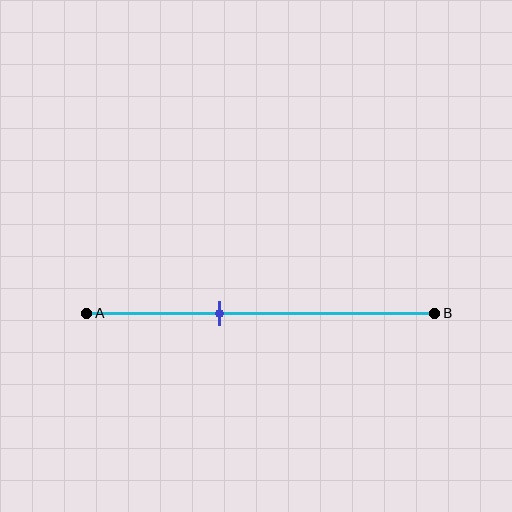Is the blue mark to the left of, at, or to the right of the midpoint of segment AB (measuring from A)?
The blue mark is to the left of the midpoint of segment AB.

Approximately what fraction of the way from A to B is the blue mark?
The blue mark is approximately 40% of the way from A to B.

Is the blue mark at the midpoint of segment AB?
No, the mark is at about 40% from A, not at the 50% midpoint.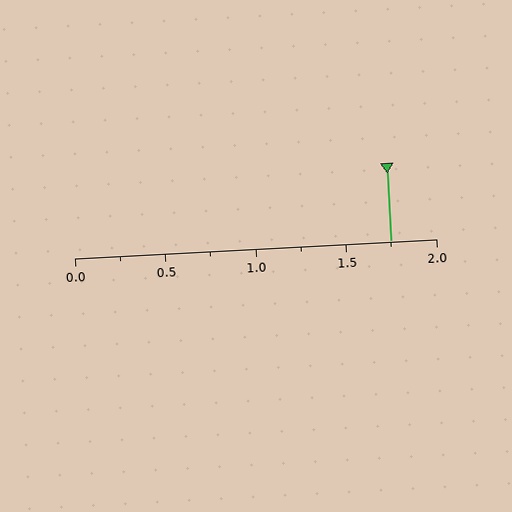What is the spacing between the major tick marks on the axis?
The major ticks are spaced 0.5 apart.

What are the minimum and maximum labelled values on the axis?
The axis runs from 0.0 to 2.0.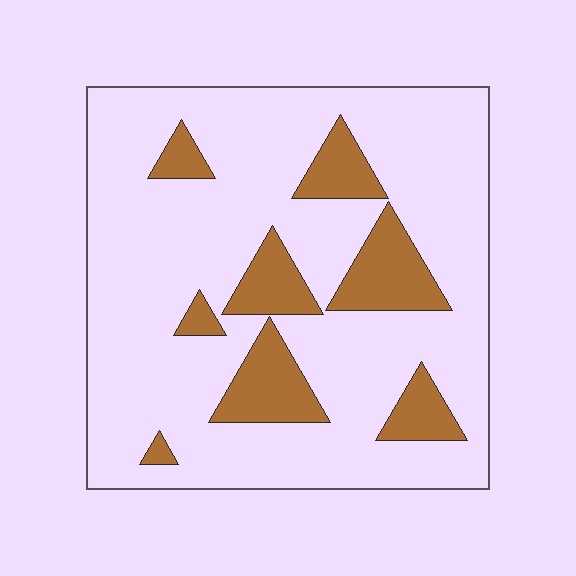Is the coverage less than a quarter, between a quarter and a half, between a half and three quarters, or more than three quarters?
Less than a quarter.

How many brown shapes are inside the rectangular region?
8.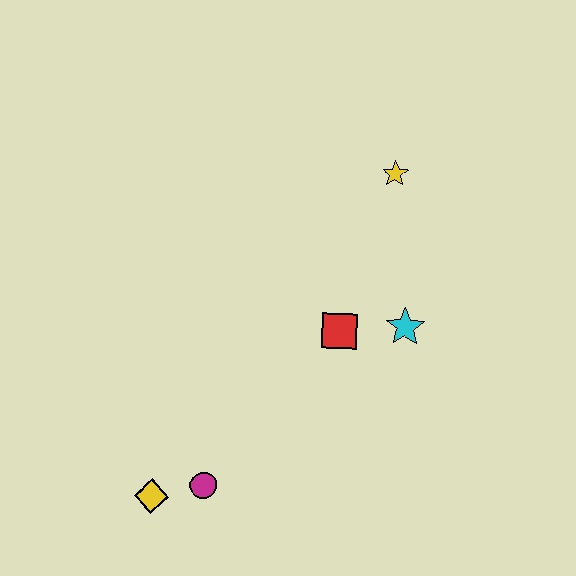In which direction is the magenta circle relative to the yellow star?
The magenta circle is below the yellow star.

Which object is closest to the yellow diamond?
The magenta circle is closest to the yellow diamond.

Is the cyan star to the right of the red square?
Yes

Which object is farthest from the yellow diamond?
The yellow star is farthest from the yellow diamond.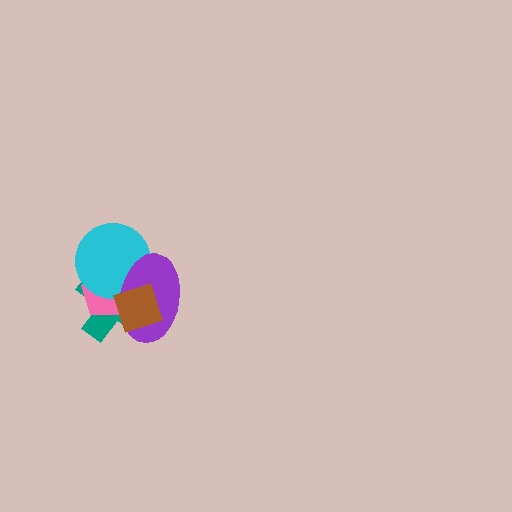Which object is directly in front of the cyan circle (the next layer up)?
The purple ellipse is directly in front of the cyan circle.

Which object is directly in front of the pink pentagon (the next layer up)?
The cyan circle is directly in front of the pink pentagon.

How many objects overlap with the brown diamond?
4 objects overlap with the brown diamond.